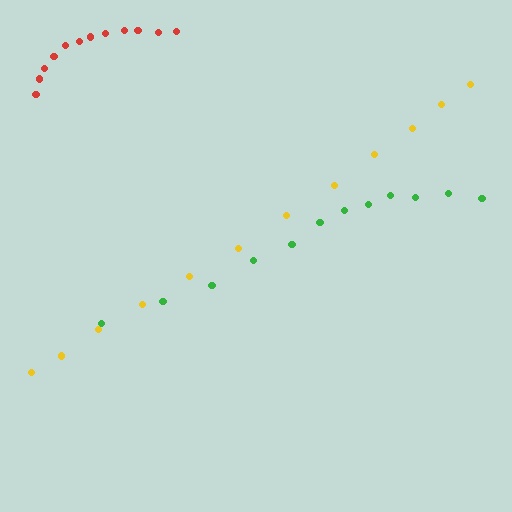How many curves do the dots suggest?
There are 3 distinct paths.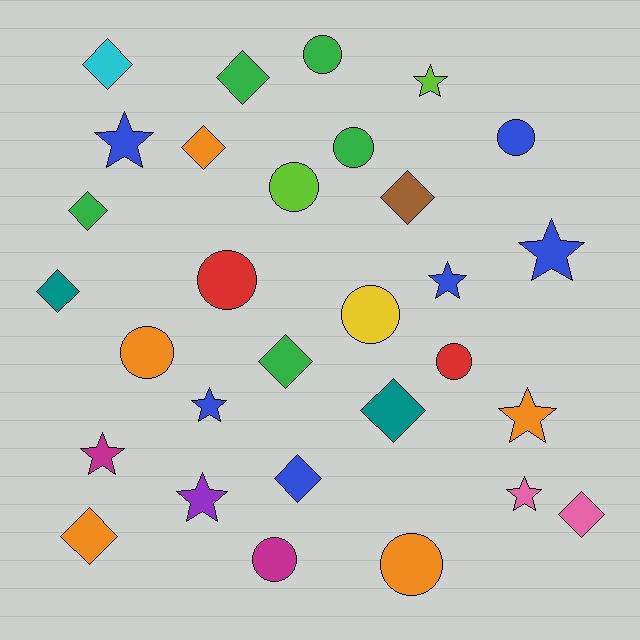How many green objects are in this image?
There are 5 green objects.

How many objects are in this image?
There are 30 objects.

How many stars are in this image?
There are 9 stars.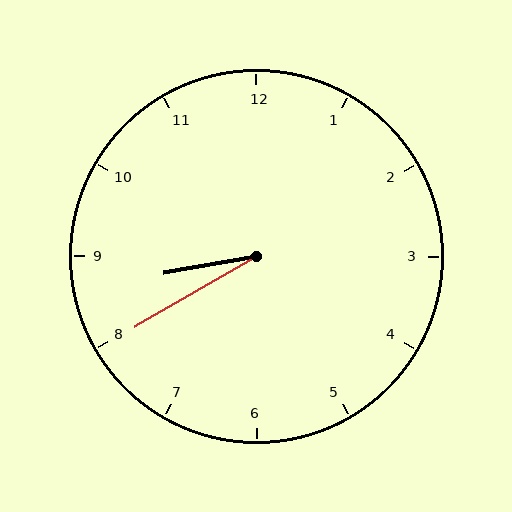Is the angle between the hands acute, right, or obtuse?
It is acute.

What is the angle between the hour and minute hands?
Approximately 20 degrees.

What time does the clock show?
8:40.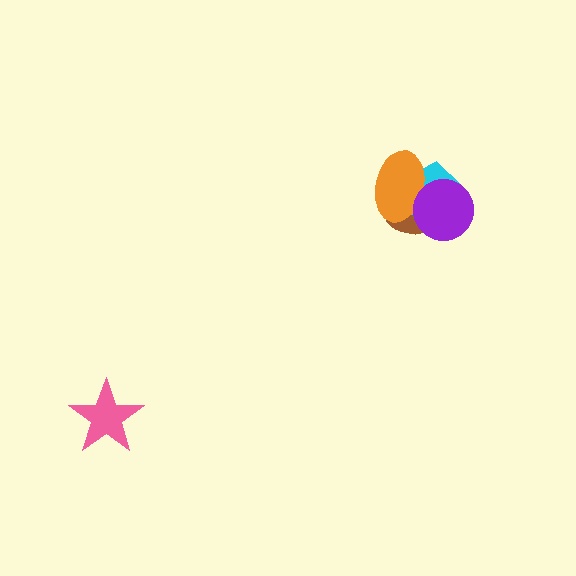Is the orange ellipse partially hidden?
Yes, it is partially covered by another shape.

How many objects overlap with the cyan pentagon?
3 objects overlap with the cyan pentagon.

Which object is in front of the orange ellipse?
The purple circle is in front of the orange ellipse.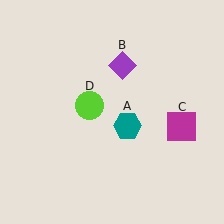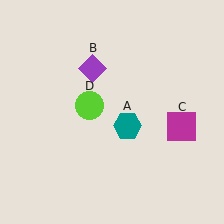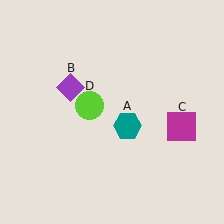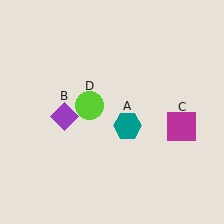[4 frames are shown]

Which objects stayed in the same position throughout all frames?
Teal hexagon (object A) and magenta square (object C) and lime circle (object D) remained stationary.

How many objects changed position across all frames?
1 object changed position: purple diamond (object B).